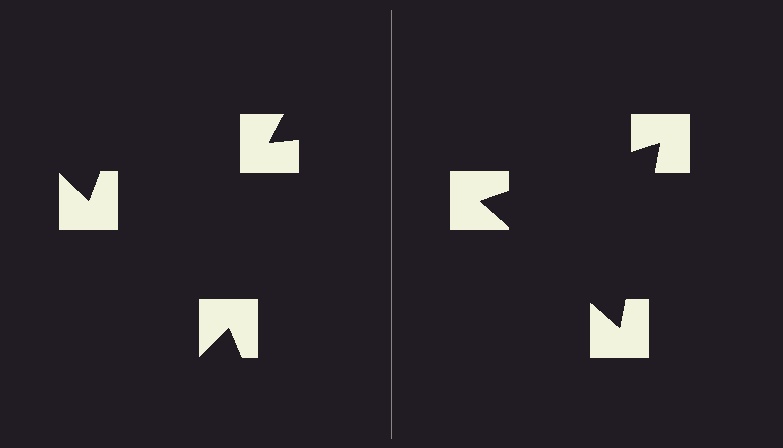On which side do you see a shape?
An illusory triangle appears on the right side. On the left side the wedge cuts are rotated, so no coherent shape forms.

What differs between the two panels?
The notched squares are positioned identically on both sides; only the wedge orientations differ. On the right they align to a triangle; on the left they are misaligned.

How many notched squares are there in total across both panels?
6 — 3 on each side.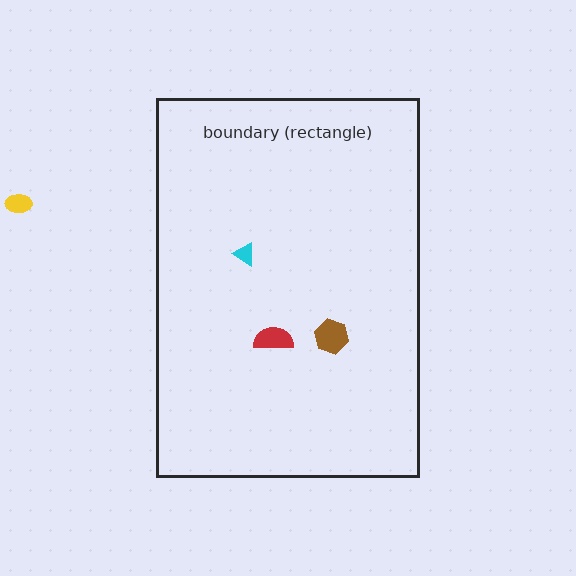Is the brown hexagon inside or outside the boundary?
Inside.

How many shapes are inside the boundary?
3 inside, 1 outside.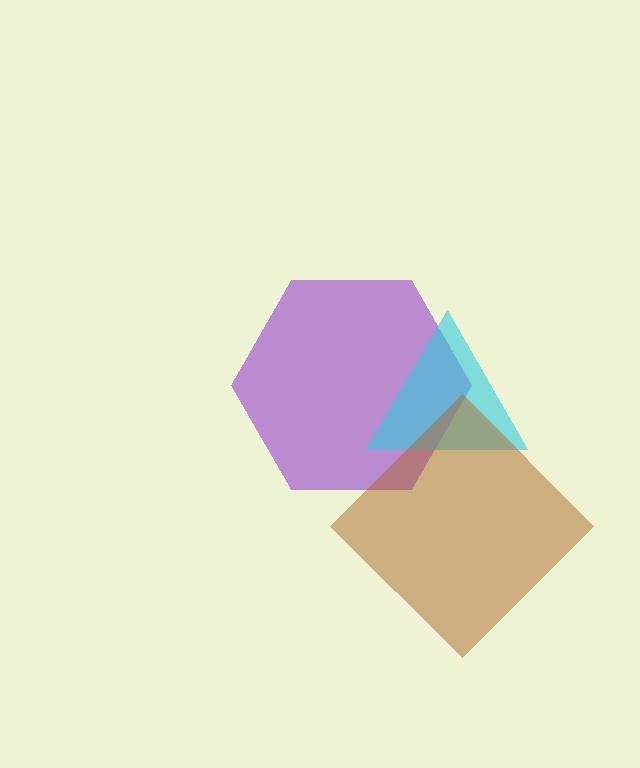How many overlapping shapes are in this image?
There are 3 overlapping shapes in the image.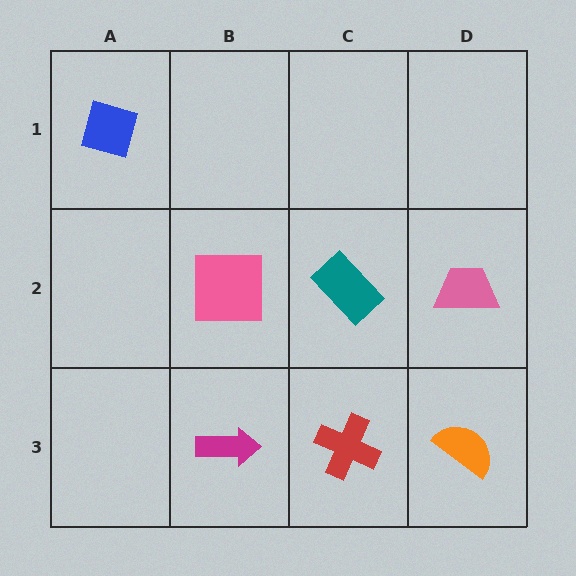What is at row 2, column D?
A pink trapezoid.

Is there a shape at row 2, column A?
No, that cell is empty.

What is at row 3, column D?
An orange semicircle.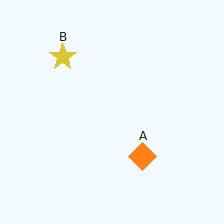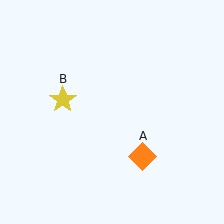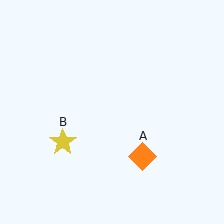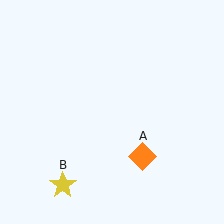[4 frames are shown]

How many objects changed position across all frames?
1 object changed position: yellow star (object B).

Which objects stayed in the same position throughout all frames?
Orange diamond (object A) remained stationary.